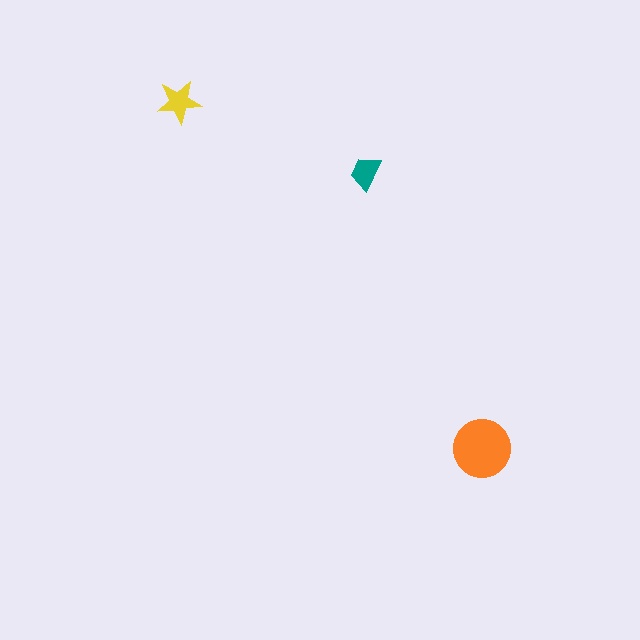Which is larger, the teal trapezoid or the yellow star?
The yellow star.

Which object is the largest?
The orange circle.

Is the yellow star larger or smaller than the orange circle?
Smaller.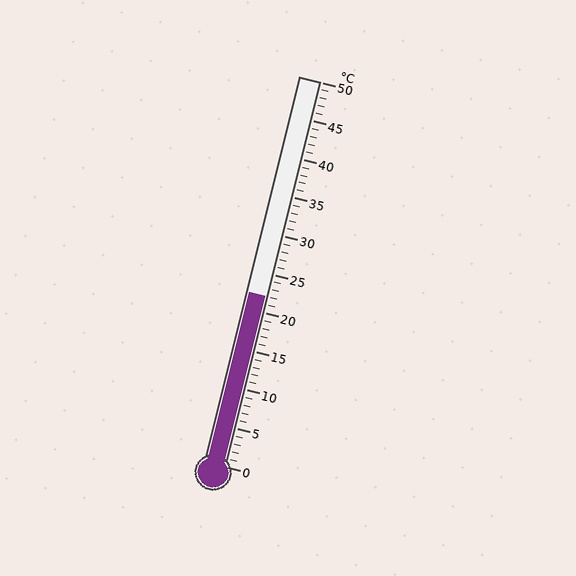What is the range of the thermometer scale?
The thermometer scale ranges from 0°C to 50°C.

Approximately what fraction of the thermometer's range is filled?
The thermometer is filled to approximately 45% of its range.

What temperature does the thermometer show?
The thermometer shows approximately 22°C.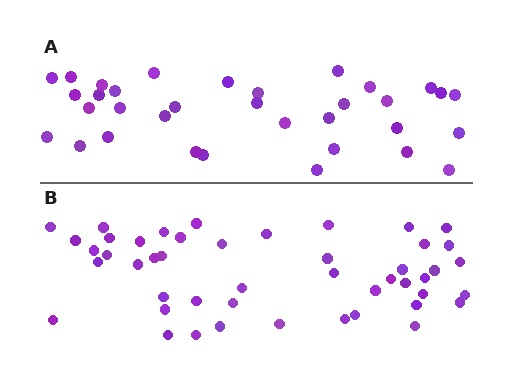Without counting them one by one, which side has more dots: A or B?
Region B (the bottom region) has more dots.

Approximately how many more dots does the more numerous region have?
Region B has approximately 15 more dots than region A.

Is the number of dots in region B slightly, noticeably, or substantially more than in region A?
Region B has noticeably more, but not dramatically so. The ratio is roughly 1.4 to 1.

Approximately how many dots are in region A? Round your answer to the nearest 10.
About 30 dots. (The exact count is 34, which rounds to 30.)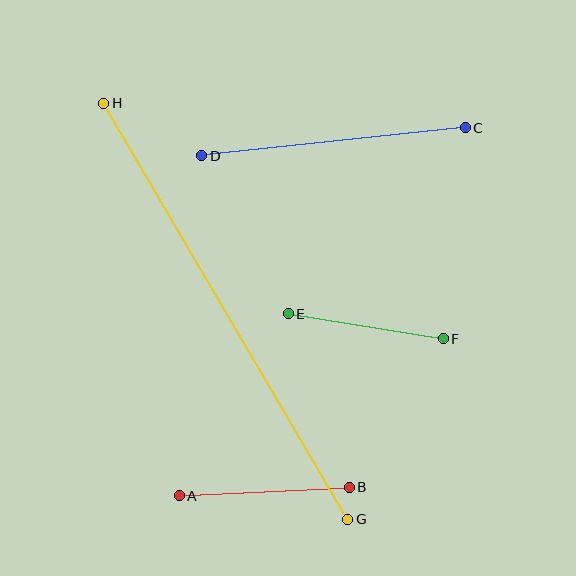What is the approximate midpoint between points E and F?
The midpoint is at approximately (366, 326) pixels.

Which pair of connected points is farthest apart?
Points G and H are farthest apart.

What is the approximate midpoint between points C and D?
The midpoint is at approximately (334, 142) pixels.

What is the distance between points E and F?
The distance is approximately 157 pixels.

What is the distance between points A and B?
The distance is approximately 170 pixels.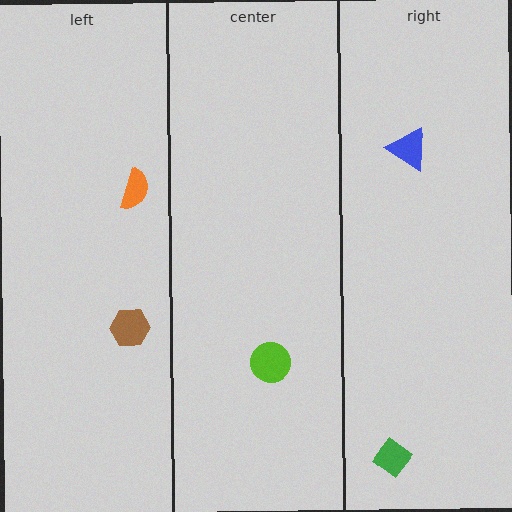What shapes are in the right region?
The green diamond, the blue triangle.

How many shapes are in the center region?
1.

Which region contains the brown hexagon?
The left region.